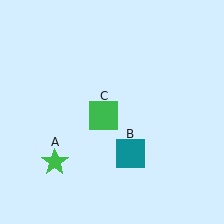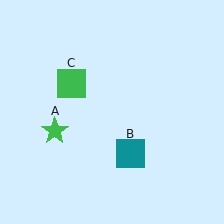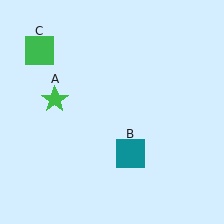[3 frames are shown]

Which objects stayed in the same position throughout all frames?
Teal square (object B) remained stationary.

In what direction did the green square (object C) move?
The green square (object C) moved up and to the left.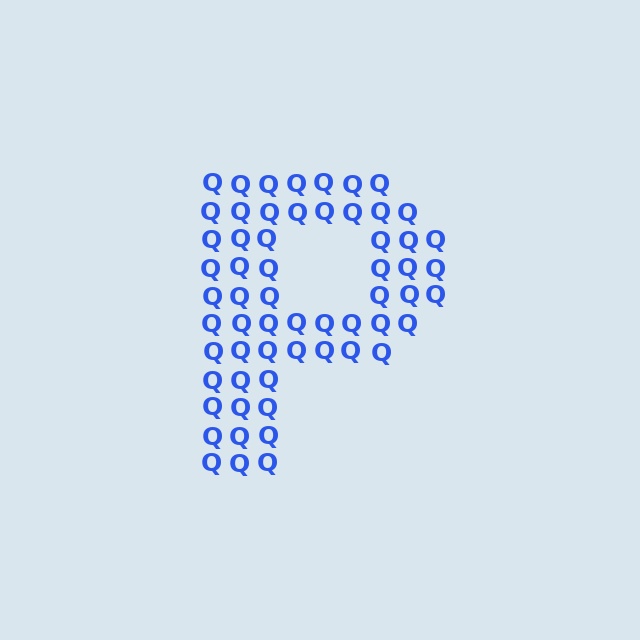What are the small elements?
The small elements are letter Q's.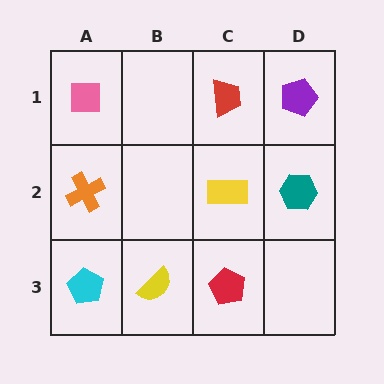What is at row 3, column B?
A yellow semicircle.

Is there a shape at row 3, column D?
No, that cell is empty.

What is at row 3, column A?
A cyan pentagon.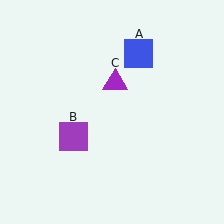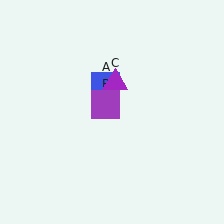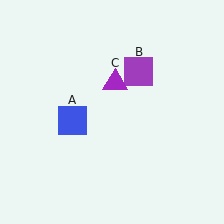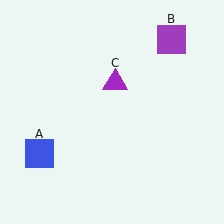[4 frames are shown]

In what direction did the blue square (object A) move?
The blue square (object A) moved down and to the left.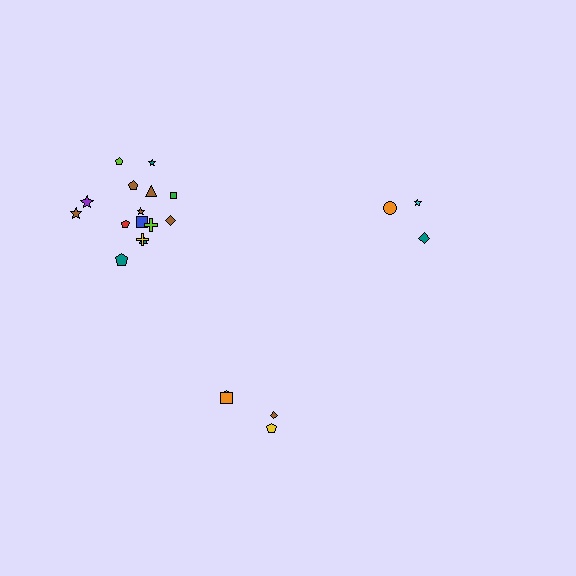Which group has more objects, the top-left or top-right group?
The top-left group.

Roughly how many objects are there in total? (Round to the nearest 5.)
Roughly 20 objects in total.